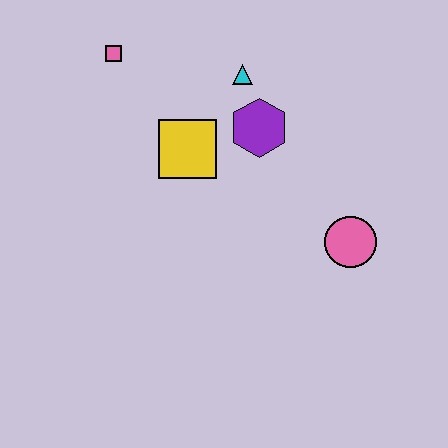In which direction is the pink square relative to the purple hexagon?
The pink square is to the left of the purple hexagon.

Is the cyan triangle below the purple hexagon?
No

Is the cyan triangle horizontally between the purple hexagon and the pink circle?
No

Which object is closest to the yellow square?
The purple hexagon is closest to the yellow square.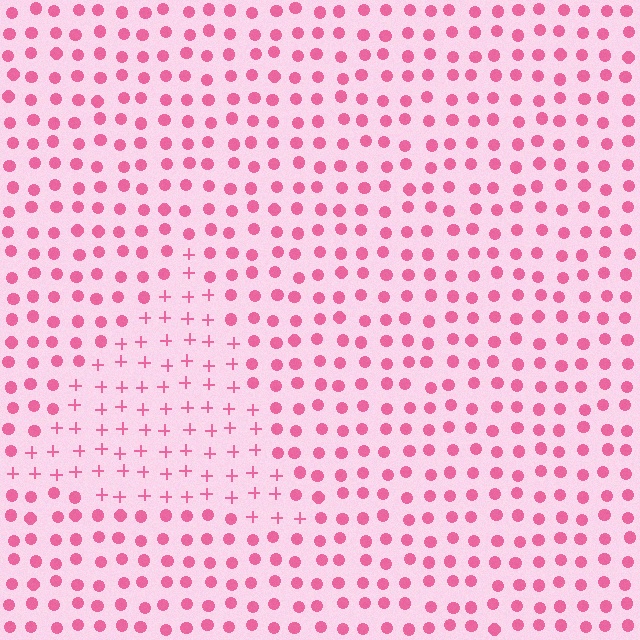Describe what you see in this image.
The image is filled with small pink elements arranged in a uniform grid. A triangle-shaped region contains plus signs, while the surrounding area contains circles. The boundary is defined purely by the change in element shape.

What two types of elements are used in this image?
The image uses plus signs inside the triangle region and circles outside it.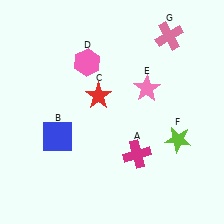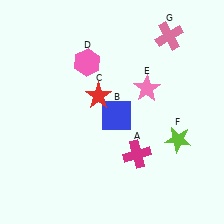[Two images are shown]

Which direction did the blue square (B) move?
The blue square (B) moved right.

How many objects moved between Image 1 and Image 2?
1 object moved between the two images.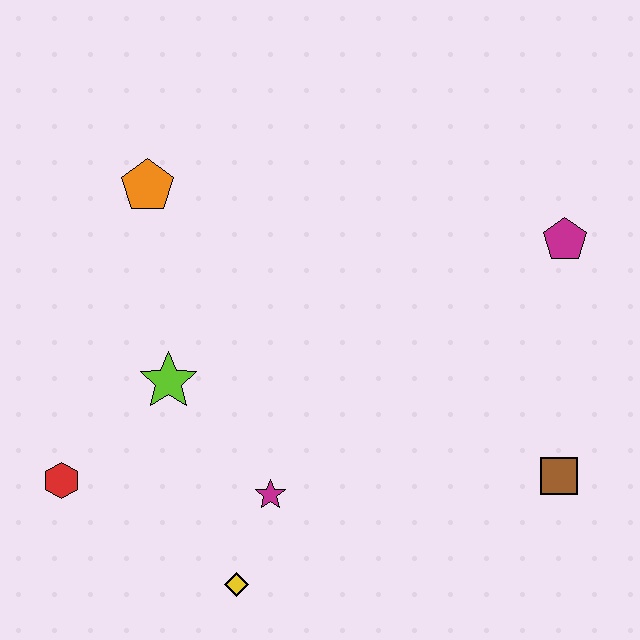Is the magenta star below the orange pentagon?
Yes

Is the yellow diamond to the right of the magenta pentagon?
No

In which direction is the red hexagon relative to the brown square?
The red hexagon is to the left of the brown square.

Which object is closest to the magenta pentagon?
The brown square is closest to the magenta pentagon.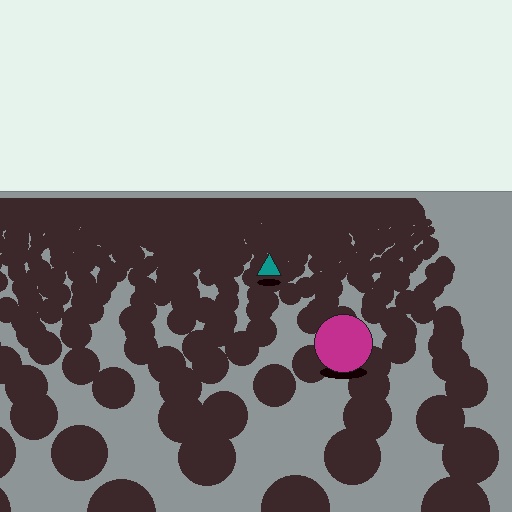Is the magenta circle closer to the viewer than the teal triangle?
Yes. The magenta circle is closer — you can tell from the texture gradient: the ground texture is coarser near it.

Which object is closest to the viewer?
The magenta circle is closest. The texture marks near it are larger and more spread out.